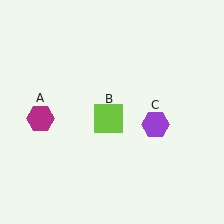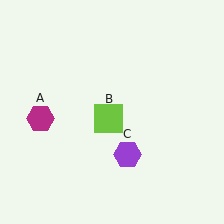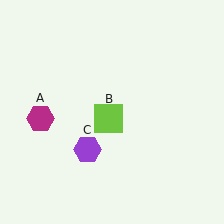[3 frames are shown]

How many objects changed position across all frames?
1 object changed position: purple hexagon (object C).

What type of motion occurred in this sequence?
The purple hexagon (object C) rotated clockwise around the center of the scene.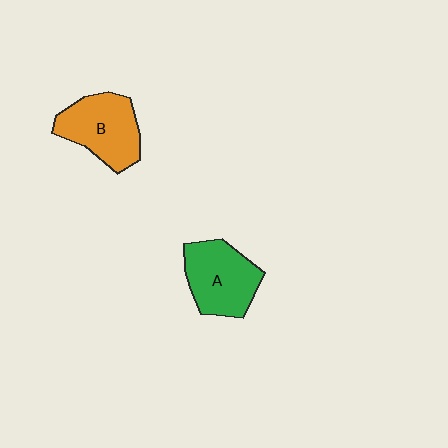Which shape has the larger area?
Shape A (green).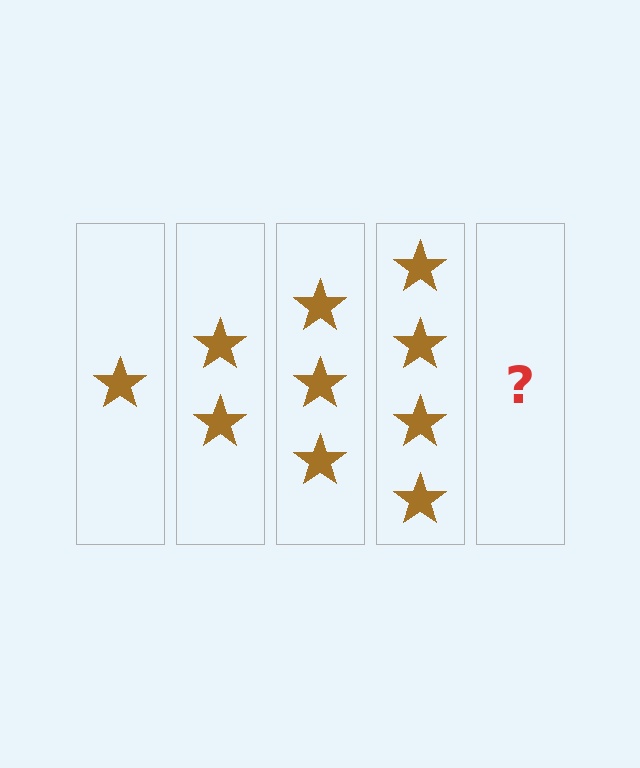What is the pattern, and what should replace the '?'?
The pattern is that each step adds one more star. The '?' should be 5 stars.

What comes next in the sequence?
The next element should be 5 stars.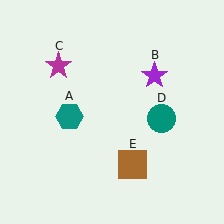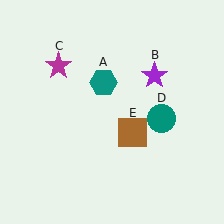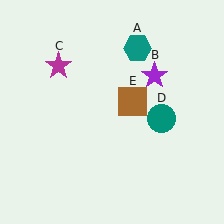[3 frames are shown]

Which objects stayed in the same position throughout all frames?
Purple star (object B) and magenta star (object C) and teal circle (object D) remained stationary.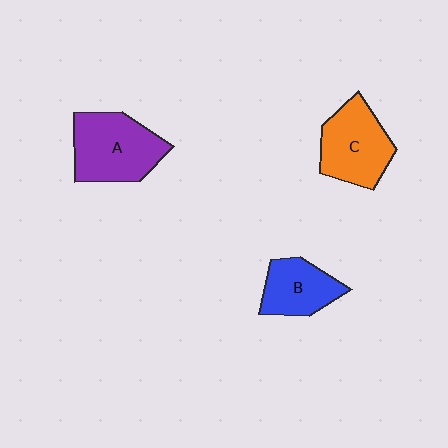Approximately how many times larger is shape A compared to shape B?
Approximately 1.5 times.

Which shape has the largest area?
Shape A (purple).